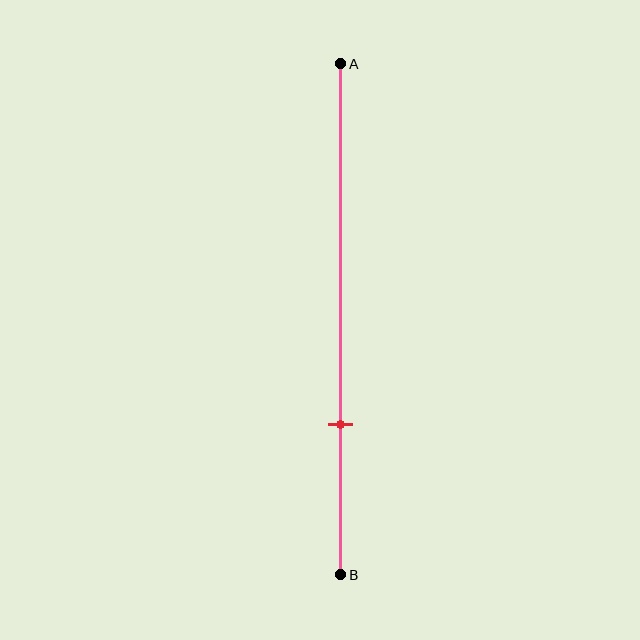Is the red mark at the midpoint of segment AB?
No, the mark is at about 70% from A, not at the 50% midpoint.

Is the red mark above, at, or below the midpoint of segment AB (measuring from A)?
The red mark is below the midpoint of segment AB.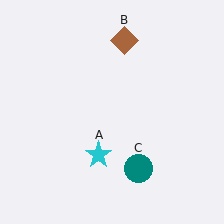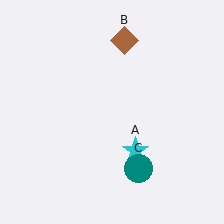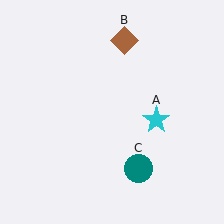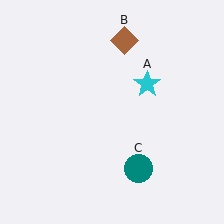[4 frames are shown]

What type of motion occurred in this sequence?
The cyan star (object A) rotated counterclockwise around the center of the scene.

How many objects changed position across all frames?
1 object changed position: cyan star (object A).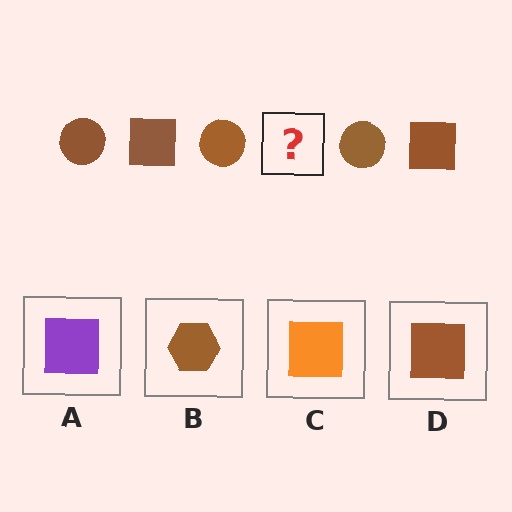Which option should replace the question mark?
Option D.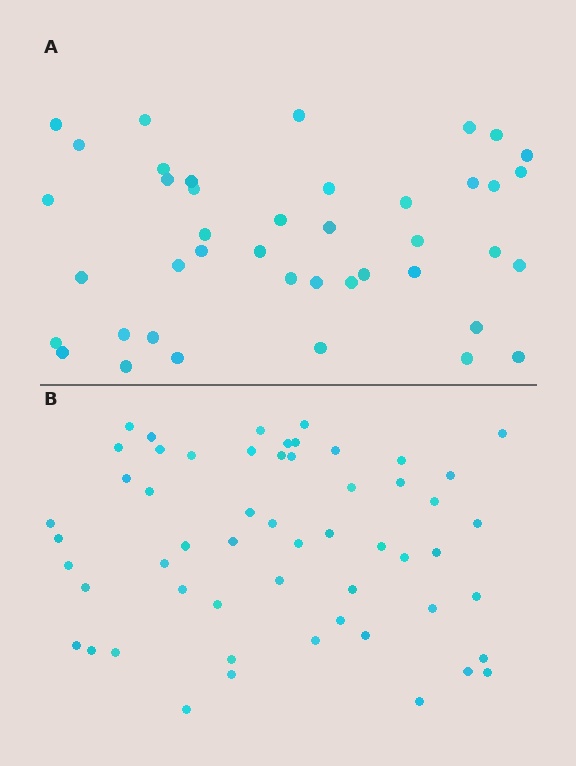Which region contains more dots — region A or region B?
Region B (the bottom region) has more dots.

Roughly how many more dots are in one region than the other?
Region B has approximately 15 more dots than region A.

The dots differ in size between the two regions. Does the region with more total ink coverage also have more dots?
No. Region A has more total ink coverage because its dots are larger, but region B actually contains more individual dots. Total area can be misleading — the number of items is what matters here.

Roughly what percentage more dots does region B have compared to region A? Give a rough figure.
About 30% more.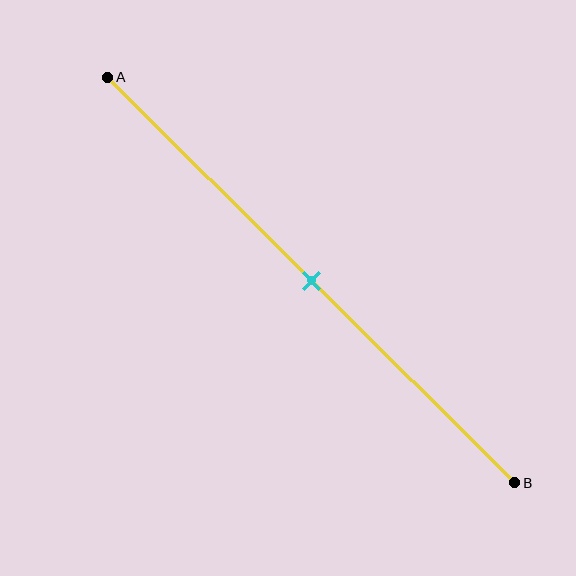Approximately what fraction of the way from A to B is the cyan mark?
The cyan mark is approximately 50% of the way from A to B.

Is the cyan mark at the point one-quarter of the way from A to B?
No, the mark is at about 50% from A, not at the 25% one-quarter point.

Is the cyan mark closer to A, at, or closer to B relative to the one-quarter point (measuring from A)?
The cyan mark is closer to point B than the one-quarter point of segment AB.